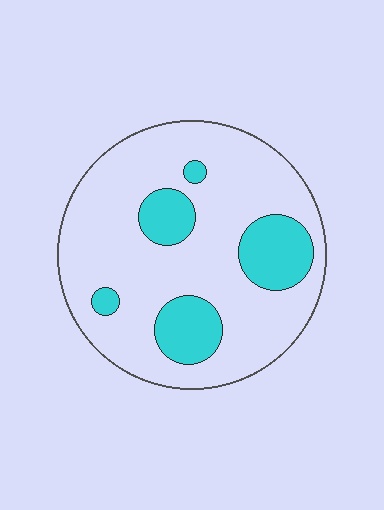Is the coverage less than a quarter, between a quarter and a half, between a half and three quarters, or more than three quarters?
Less than a quarter.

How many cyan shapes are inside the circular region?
5.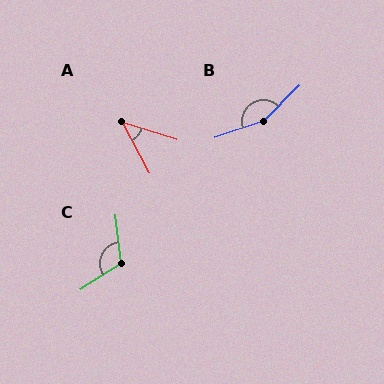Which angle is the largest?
B, at approximately 153 degrees.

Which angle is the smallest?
A, at approximately 45 degrees.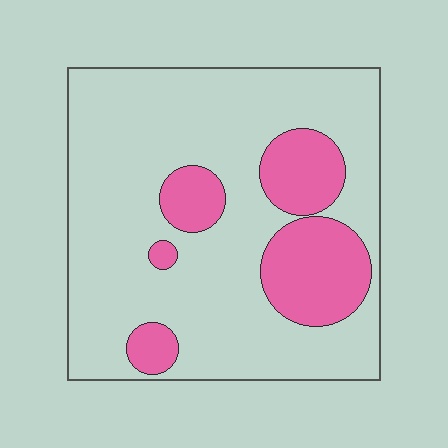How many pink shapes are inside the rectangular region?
5.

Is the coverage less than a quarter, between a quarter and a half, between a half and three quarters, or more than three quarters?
Less than a quarter.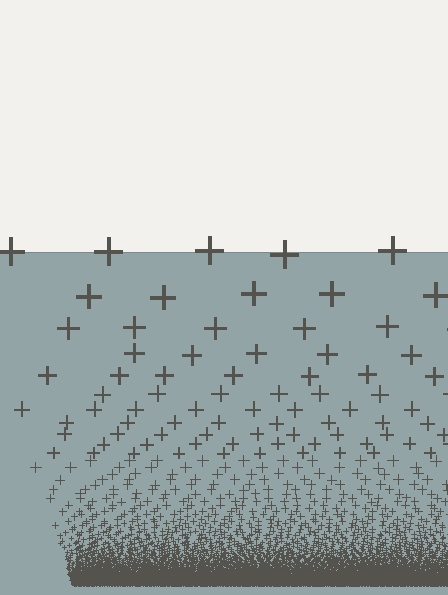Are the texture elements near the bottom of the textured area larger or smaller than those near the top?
Smaller. The gradient is inverted — elements near the bottom are smaller and denser.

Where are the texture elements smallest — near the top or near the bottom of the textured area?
Near the bottom.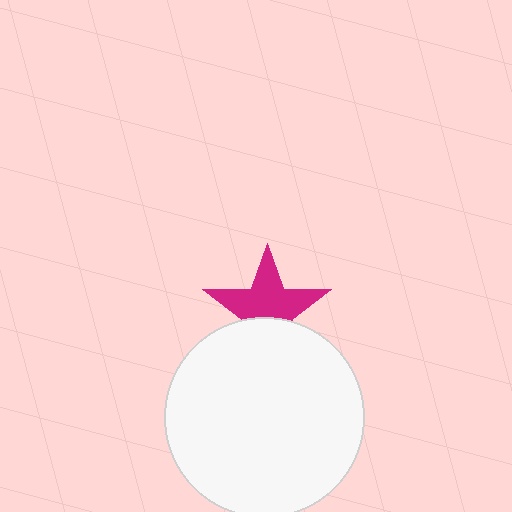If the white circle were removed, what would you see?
You would see the complete magenta star.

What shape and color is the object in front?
The object in front is a white circle.